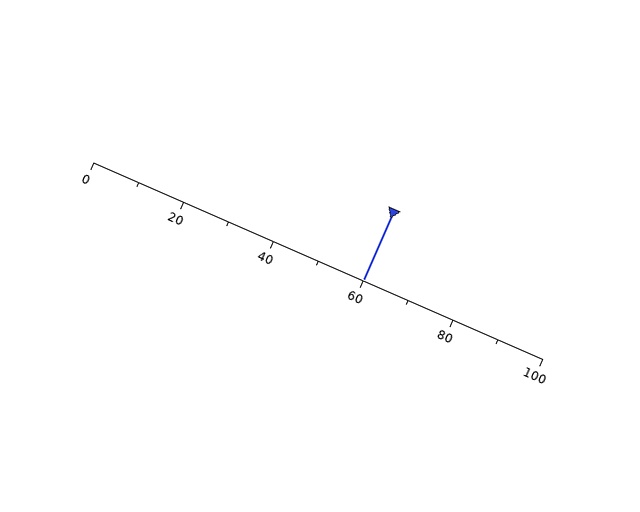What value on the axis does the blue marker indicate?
The marker indicates approximately 60.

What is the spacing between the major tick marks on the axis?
The major ticks are spaced 20 apart.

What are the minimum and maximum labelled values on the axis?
The axis runs from 0 to 100.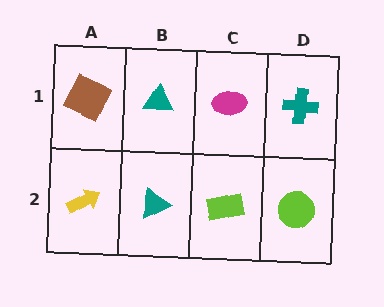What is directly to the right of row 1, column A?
A teal triangle.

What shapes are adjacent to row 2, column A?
A brown square (row 1, column A), a teal triangle (row 2, column B).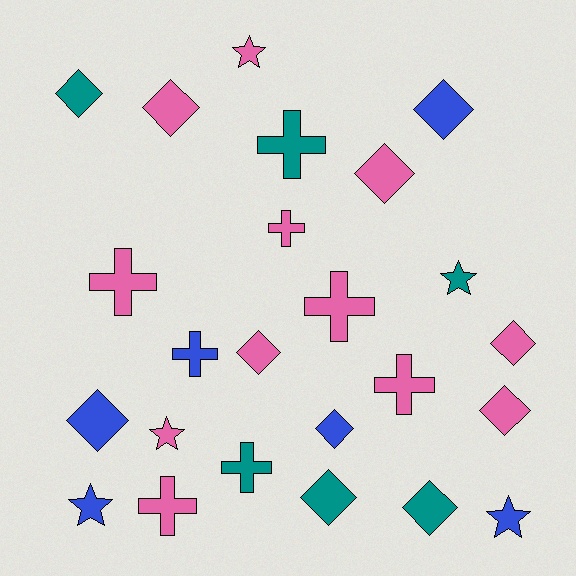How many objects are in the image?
There are 24 objects.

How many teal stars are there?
There is 1 teal star.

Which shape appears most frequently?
Diamond, with 11 objects.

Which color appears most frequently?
Pink, with 12 objects.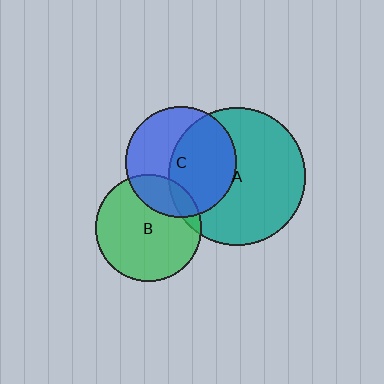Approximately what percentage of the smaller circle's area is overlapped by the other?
Approximately 10%.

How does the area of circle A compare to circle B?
Approximately 1.6 times.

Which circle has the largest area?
Circle A (teal).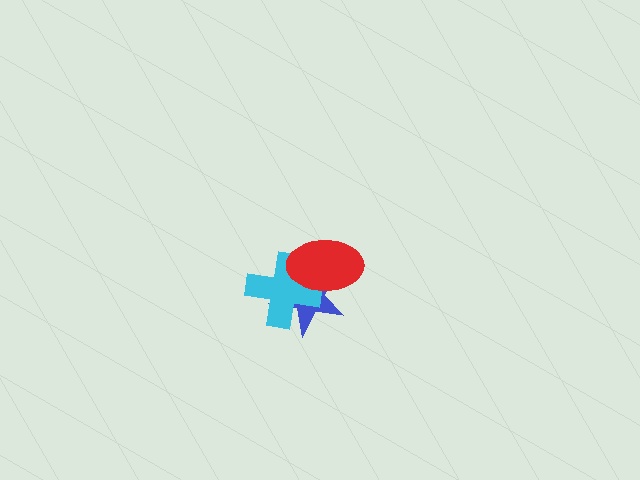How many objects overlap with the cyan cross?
2 objects overlap with the cyan cross.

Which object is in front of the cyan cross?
The red ellipse is in front of the cyan cross.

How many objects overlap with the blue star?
2 objects overlap with the blue star.